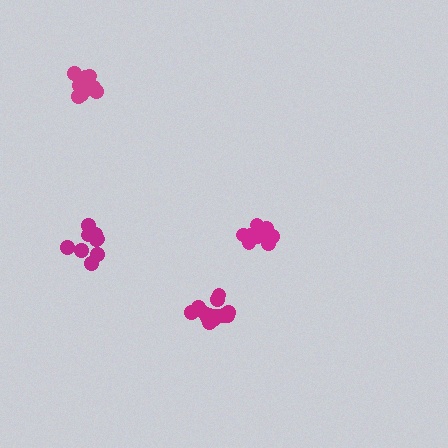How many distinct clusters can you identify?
There are 4 distinct clusters.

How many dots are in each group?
Group 1: 13 dots, Group 2: 11 dots, Group 3: 10 dots, Group 4: 9 dots (43 total).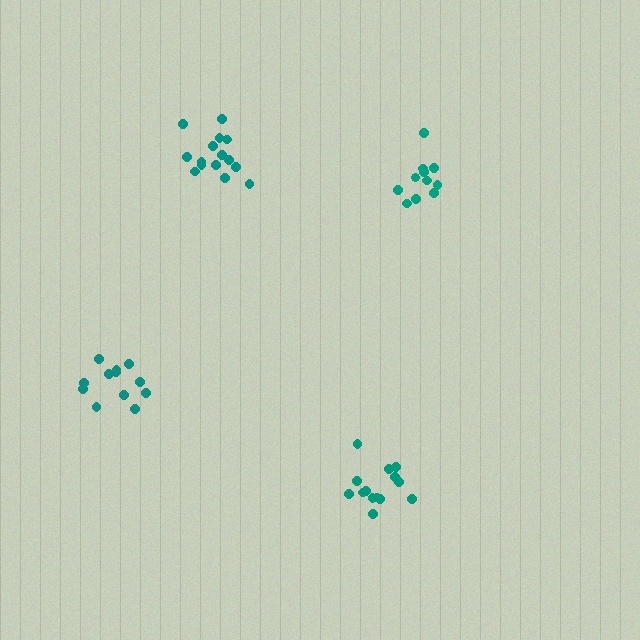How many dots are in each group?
Group 1: 12 dots, Group 2: 15 dots, Group 3: 11 dots, Group 4: 14 dots (52 total).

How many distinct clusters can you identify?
There are 4 distinct clusters.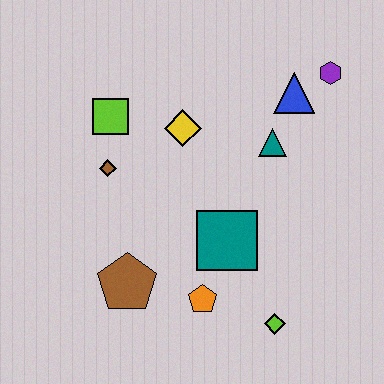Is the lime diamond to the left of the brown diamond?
No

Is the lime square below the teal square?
No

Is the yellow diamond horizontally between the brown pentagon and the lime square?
No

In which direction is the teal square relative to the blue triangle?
The teal square is below the blue triangle.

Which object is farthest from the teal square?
The purple hexagon is farthest from the teal square.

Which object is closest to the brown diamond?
The lime square is closest to the brown diamond.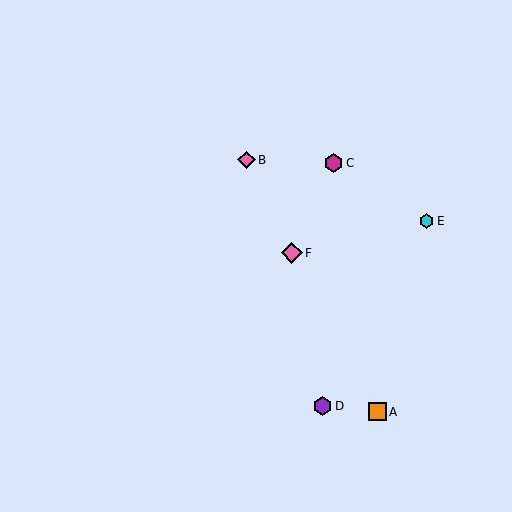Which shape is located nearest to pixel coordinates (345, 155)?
The magenta hexagon (labeled C) at (334, 163) is nearest to that location.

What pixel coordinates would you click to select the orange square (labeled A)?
Click at (378, 412) to select the orange square A.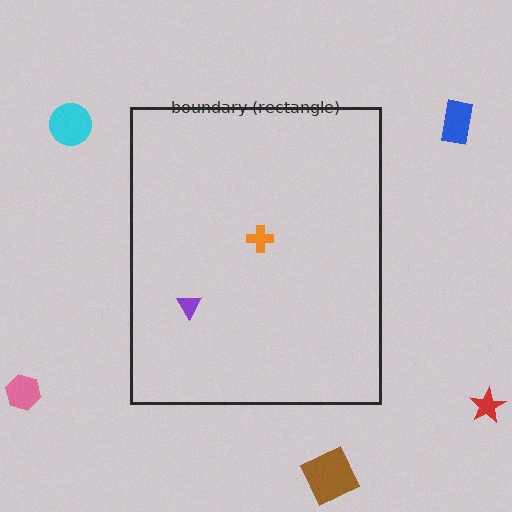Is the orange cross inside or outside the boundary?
Inside.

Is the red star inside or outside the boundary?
Outside.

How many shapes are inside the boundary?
2 inside, 5 outside.